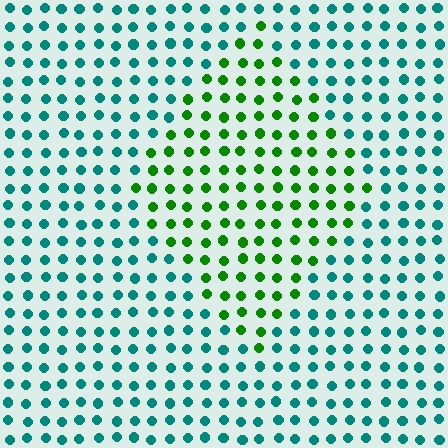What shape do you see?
I see a diamond.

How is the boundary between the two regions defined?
The boundary is defined purely by a slight shift in hue (about 58 degrees). Spacing, size, and orientation are identical on both sides.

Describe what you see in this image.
The image is filled with small teal elements in a uniform arrangement. A diamond-shaped region is visible where the elements are tinted to a slightly different hue, forming a subtle color boundary.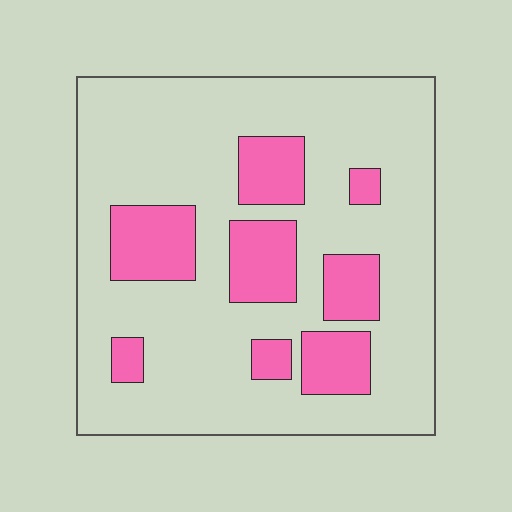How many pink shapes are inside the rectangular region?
8.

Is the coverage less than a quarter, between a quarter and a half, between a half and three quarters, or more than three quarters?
Less than a quarter.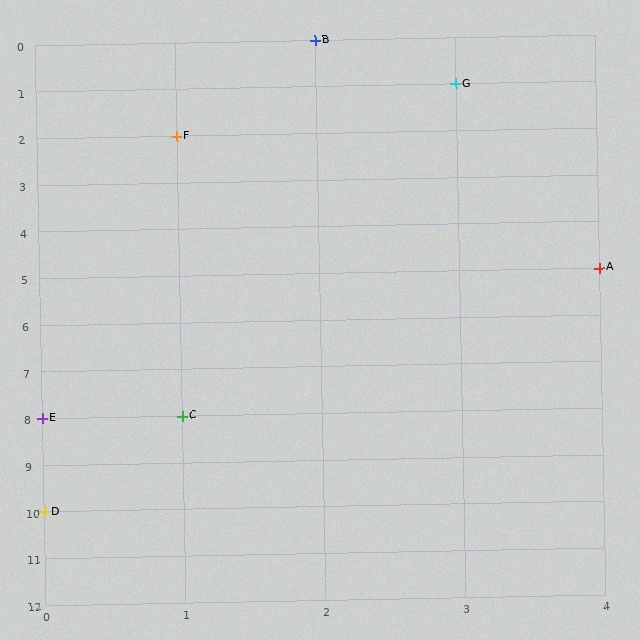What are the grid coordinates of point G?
Point G is at grid coordinates (3, 1).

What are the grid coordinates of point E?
Point E is at grid coordinates (0, 8).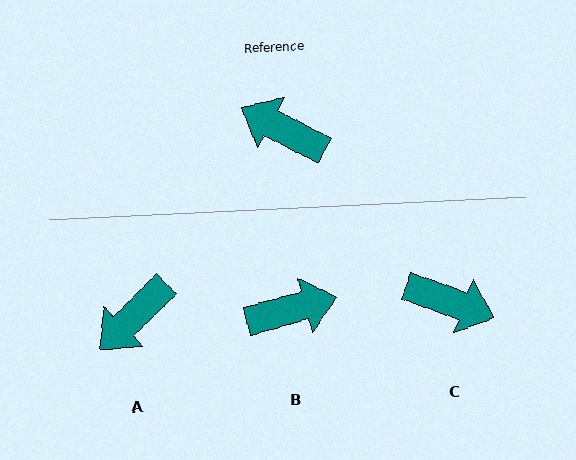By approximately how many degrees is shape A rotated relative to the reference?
Approximately 73 degrees counter-clockwise.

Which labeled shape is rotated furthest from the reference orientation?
C, about 172 degrees away.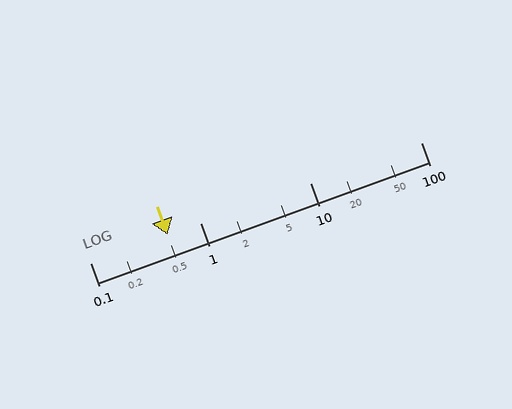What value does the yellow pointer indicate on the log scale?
The pointer indicates approximately 0.5.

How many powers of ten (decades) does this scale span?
The scale spans 3 decades, from 0.1 to 100.